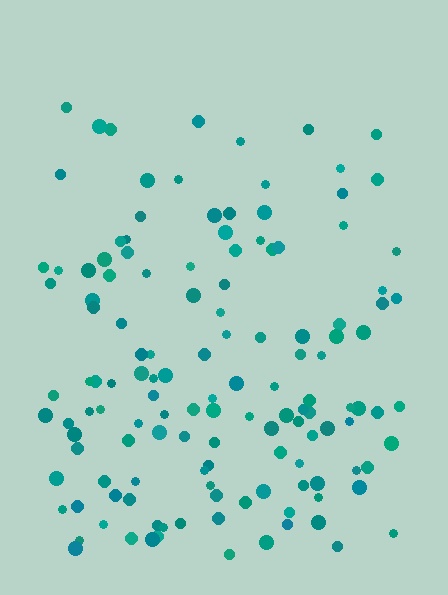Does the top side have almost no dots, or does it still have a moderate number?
Still a moderate number, just noticeably fewer than the bottom.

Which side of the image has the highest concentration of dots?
The bottom.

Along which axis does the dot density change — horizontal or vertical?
Vertical.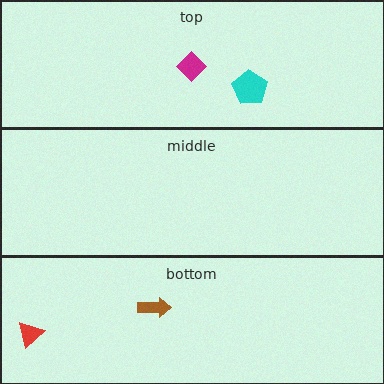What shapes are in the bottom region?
The brown arrow, the red triangle.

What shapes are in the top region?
The magenta diamond, the cyan pentagon.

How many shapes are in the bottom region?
2.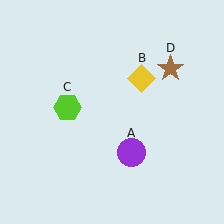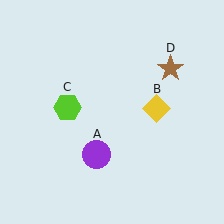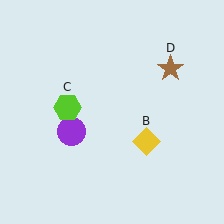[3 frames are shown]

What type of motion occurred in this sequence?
The purple circle (object A), yellow diamond (object B) rotated clockwise around the center of the scene.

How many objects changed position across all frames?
2 objects changed position: purple circle (object A), yellow diamond (object B).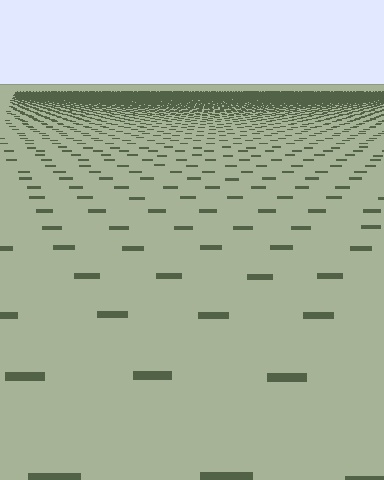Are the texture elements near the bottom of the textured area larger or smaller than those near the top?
Larger. Near the bottom, elements are closer to the viewer and appear at a bigger on-screen size.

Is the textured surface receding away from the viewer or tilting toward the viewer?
The surface is receding away from the viewer. Texture elements get smaller and denser toward the top.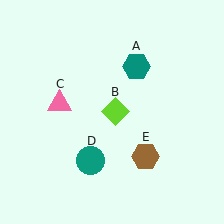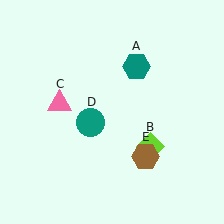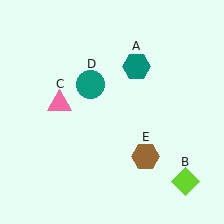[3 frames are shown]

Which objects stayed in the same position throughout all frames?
Teal hexagon (object A) and pink triangle (object C) and brown hexagon (object E) remained stationary.